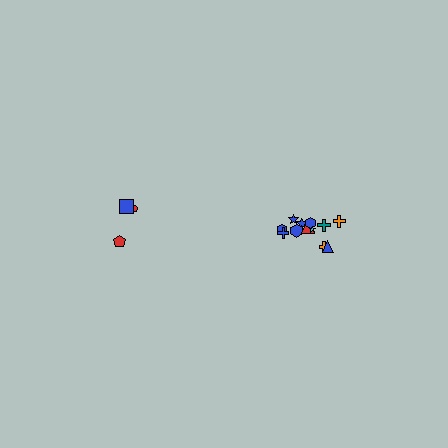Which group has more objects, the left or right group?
The right group.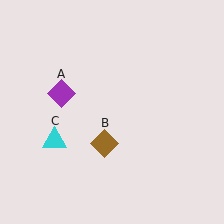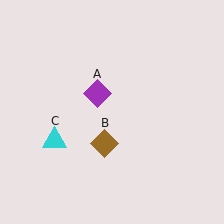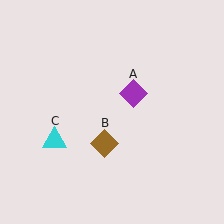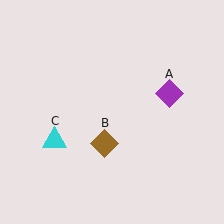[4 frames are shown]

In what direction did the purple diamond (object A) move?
The purple diamond (object A) moved right.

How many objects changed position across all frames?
1 object changed position: purple diamond (object A).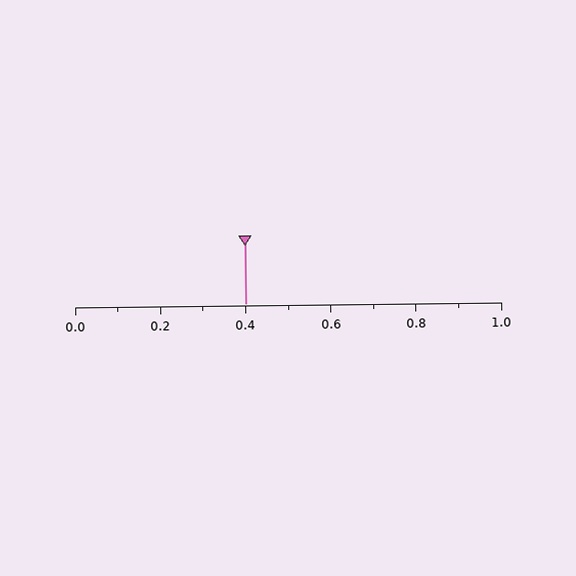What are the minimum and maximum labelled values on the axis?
The axis runs from 0.0 to 1.0.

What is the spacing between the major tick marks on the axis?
The major ticks are spaced 0.2 apart.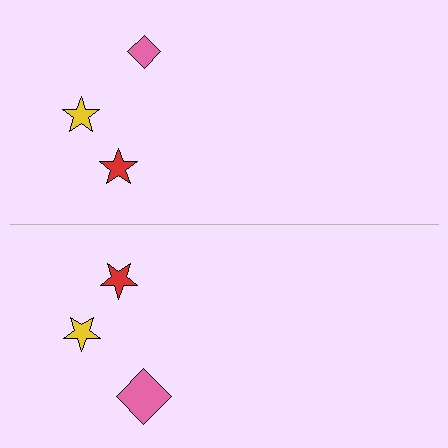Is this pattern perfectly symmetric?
No, the pattern is not perfectly symmetric. The pink diamond on the bottom side has a different size than its mirror counterpart.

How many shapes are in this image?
There are 6 shapes in this image.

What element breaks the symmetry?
The pink diamond on the bottom side has a different size than its mirror counterpart.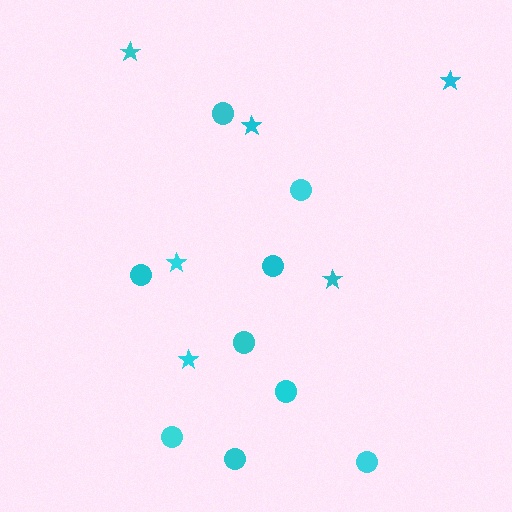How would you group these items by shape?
There are 2 groups: one group of circles (9) and one group of stars (6).